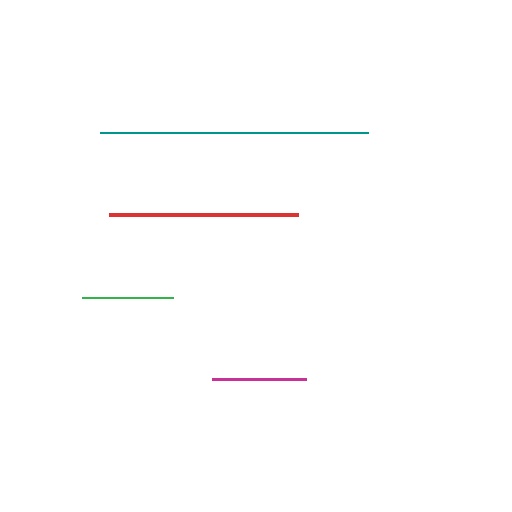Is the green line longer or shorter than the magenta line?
The magenta line is longer than the green line.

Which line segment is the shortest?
The green line is the shortest at approximately 92 pixels.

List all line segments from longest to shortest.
From longest to shortest: teal, red, magenta, green.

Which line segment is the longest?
The teal line is the longest at approximately 268 pixels.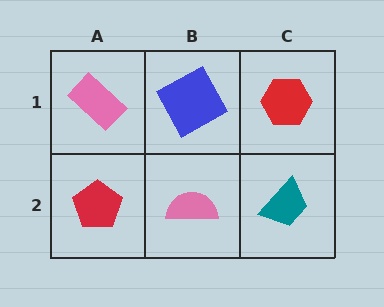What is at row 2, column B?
A pink semicircle.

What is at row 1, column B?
A blue square.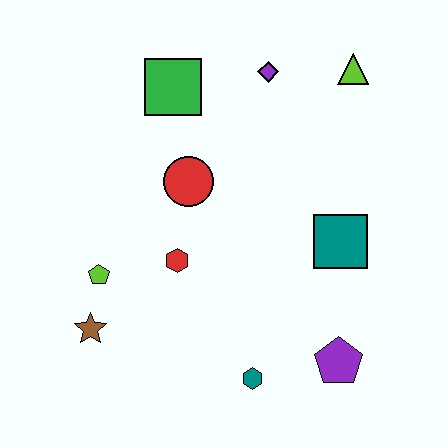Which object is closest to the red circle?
The red hexagon is closest to the red circle.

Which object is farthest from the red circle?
The purple pentagon is farthest from the red circle.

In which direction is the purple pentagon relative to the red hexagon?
The purple pentagon is to the right of the red hexagon.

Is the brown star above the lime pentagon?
No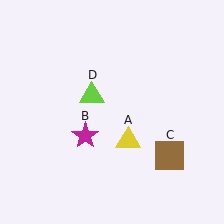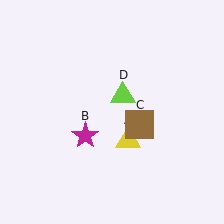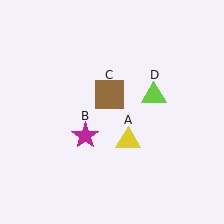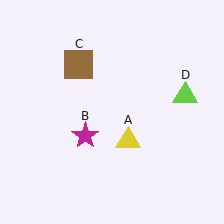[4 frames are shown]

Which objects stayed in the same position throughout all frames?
Yellow triangle (object A) and magenta star (object B) remained stationary.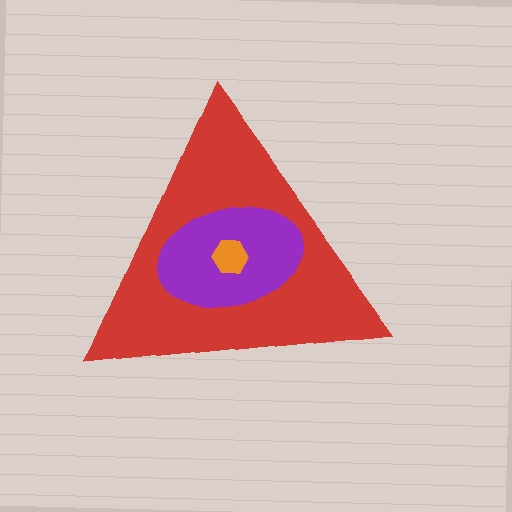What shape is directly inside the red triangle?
The purple ellipse.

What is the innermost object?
The orange hexagon.